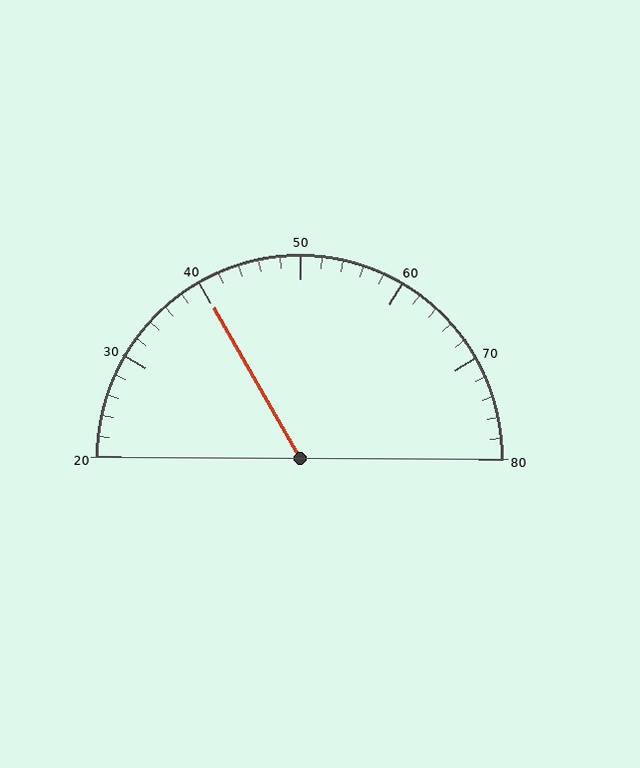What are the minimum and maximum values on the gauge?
The gauge ranges from 20 to 80.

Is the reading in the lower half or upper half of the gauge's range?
The reading is in the lower half of the range (20 to 80).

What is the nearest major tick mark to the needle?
The nearest major tick mark is 40.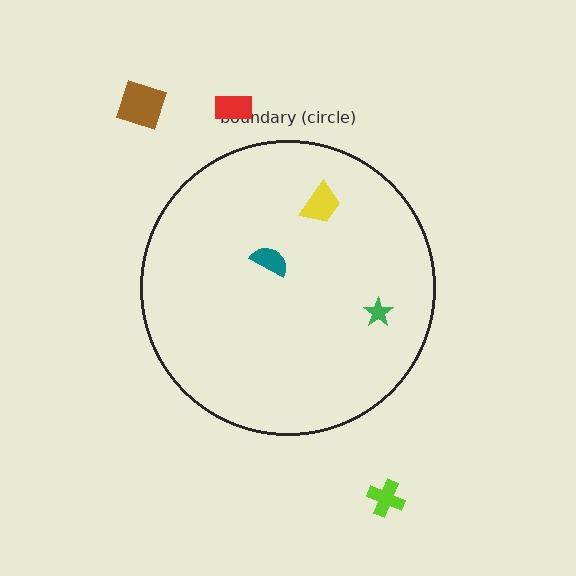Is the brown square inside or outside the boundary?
Outside.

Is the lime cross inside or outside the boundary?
Outside.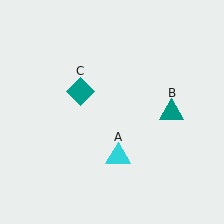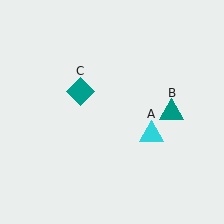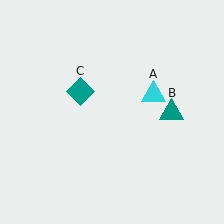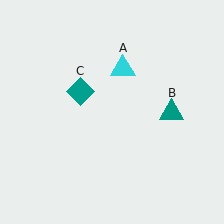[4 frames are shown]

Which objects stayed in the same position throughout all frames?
Teal triangle (object B) and teal diamond (object C) remained stationary.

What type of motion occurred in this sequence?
The cyan triangle (object A) rotated counterclockwise around the center of the scene.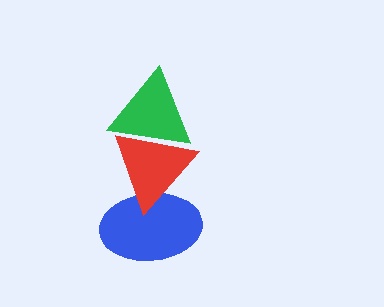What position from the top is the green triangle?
The green triangle is 1st from the top.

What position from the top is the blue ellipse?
The blue ellipse is 3rd from the top.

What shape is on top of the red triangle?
The green triangle is on top of the red triangle.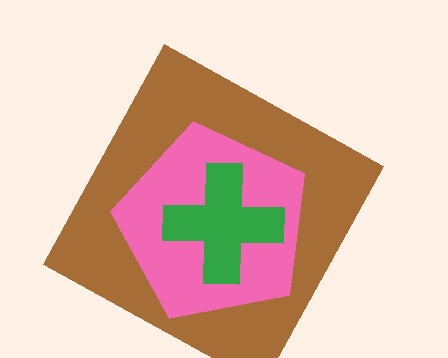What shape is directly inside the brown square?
The pink pentagon.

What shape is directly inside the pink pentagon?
The green cross.